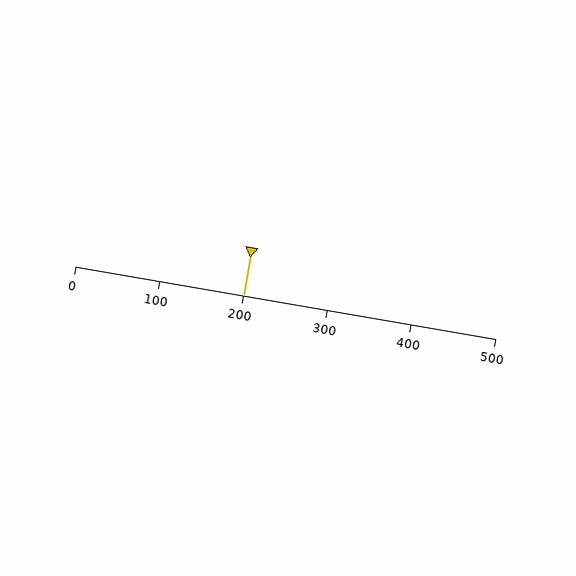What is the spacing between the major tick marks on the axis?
The major ticks are spaced 100 apart.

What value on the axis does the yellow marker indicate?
The marker indicates approximately 200.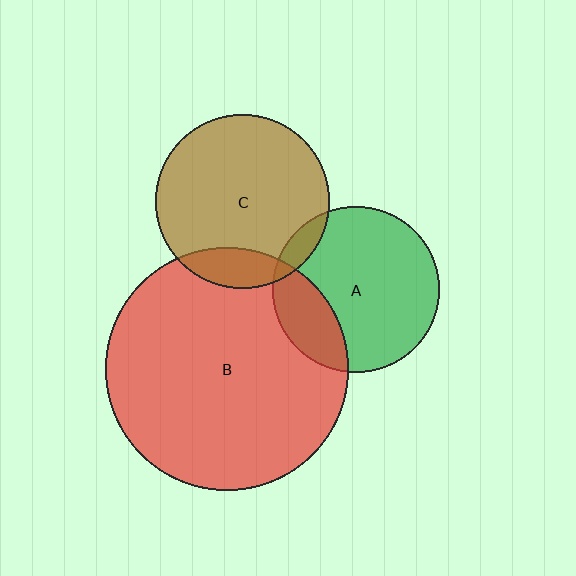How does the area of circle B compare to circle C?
Approximately 1.9 times.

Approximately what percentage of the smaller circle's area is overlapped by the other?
Approximately 15%.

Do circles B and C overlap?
Yes.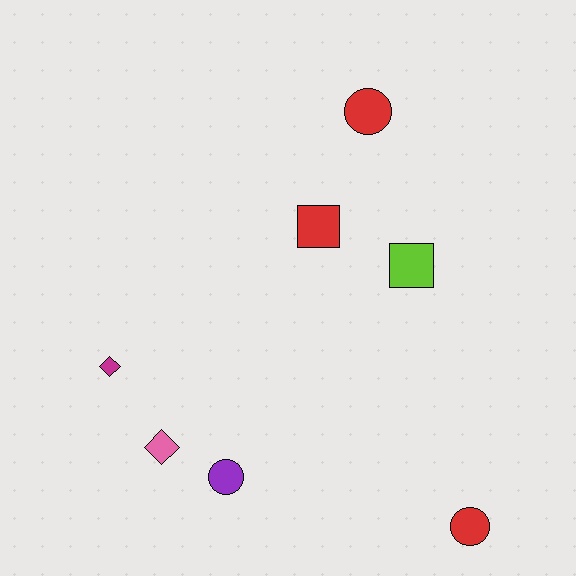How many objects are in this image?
There are 7 objects.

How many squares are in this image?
There are 2 squares.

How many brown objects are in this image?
There are no brown objects.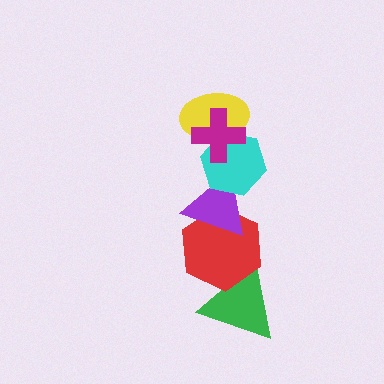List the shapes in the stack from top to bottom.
From top to bottom: the magenta cross, the yellow ellipse, the cyan hexagon, the purple triangle, the red hexagon, the green triangle.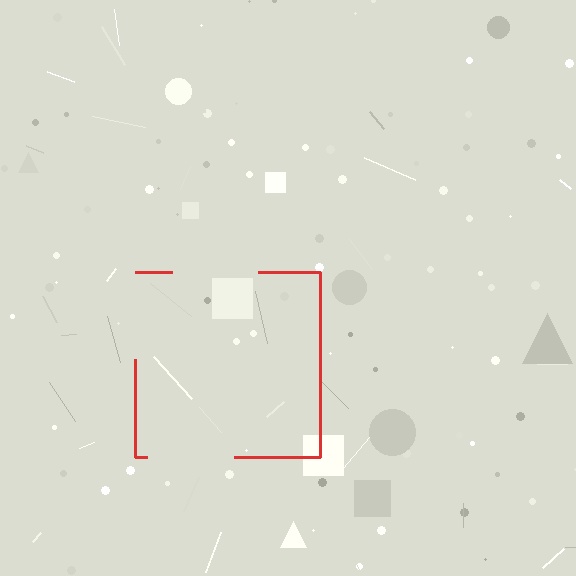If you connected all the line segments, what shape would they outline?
They would outline a square.